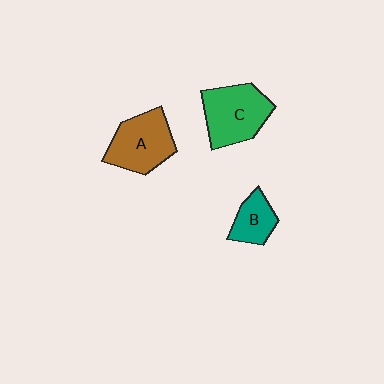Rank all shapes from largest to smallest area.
From largest to smallest: C (green), A (brown), B (teal).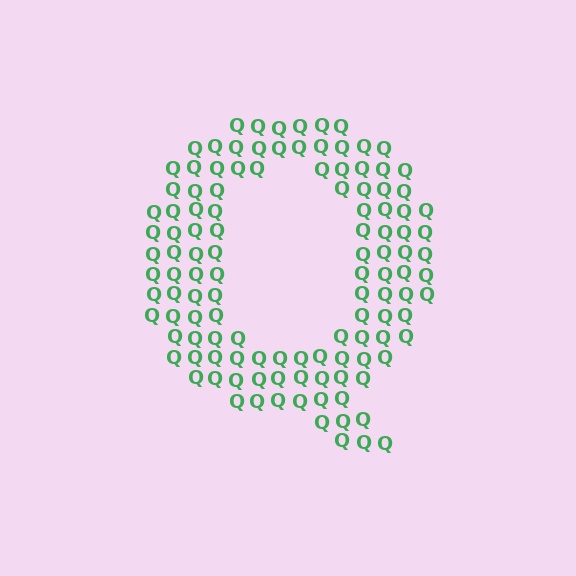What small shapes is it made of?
It is made of small letter Q's.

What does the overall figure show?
The overall figure shows the letter Q.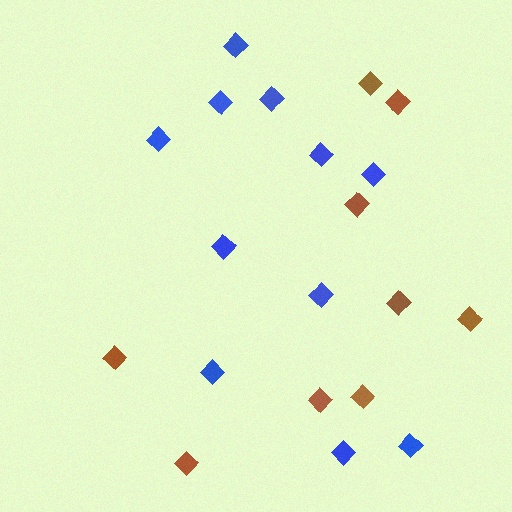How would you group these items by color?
There are 2 groups: one group of blue diamonds (11) and one group of brown diamonds (9).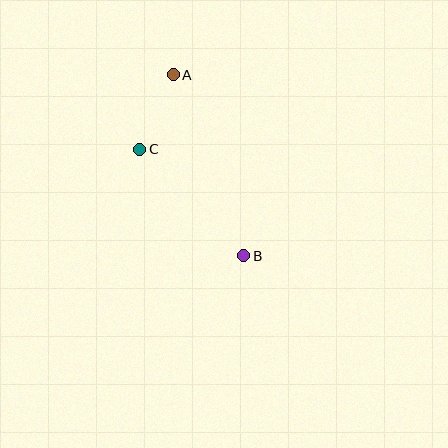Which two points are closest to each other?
Points A and C are closest to each other.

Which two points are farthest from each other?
Points A and B are farthest from each other.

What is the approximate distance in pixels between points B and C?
The distance between B and C is approximately 149 pixels.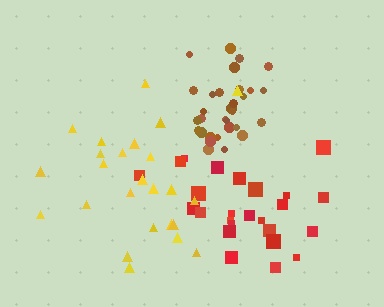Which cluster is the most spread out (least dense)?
Yellow.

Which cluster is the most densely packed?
Brown.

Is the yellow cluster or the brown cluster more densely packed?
Brown.